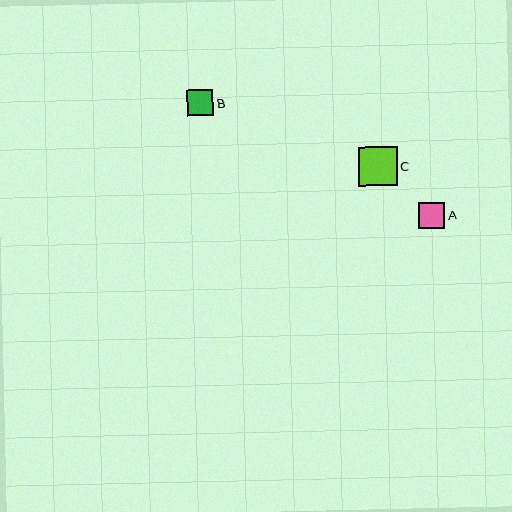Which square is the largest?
Square C is the largest with a size of approximately 39 pixels.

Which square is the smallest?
Square B is the smallest with a size of approximately 26 pixels.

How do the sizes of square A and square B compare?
Square A and square B are approximately the same size.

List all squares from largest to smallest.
From largest to smallest: C, A, B.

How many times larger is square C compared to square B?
Square C is approximately 1.5 times the size of square B.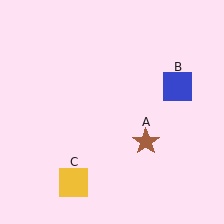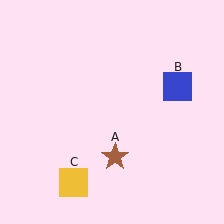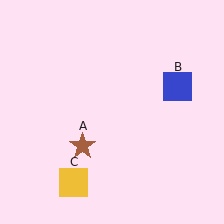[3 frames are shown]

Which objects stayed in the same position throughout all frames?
Blue square (object B) and yellow square (object C) remained stationary.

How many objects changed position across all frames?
1 object changed position: brown star (object A).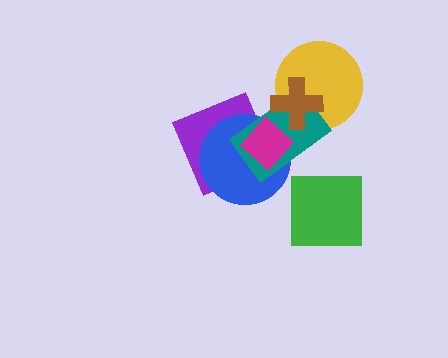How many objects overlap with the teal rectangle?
5 objects overlap with the teal rectangle.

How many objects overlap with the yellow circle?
2 objects overlap with the yellow circle.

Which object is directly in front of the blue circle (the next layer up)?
The teal rectangle is directly in front of the blue circle.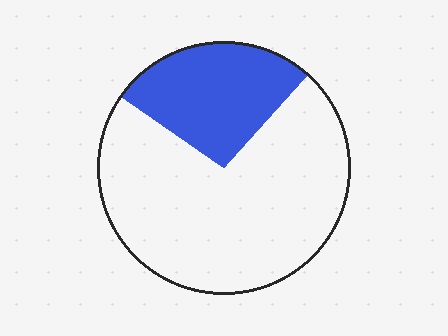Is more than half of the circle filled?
No.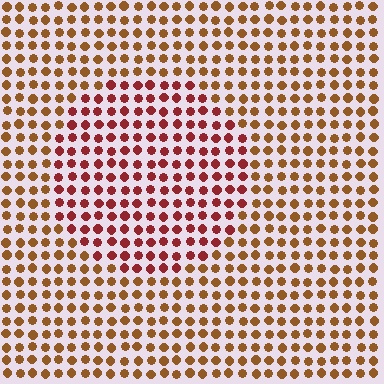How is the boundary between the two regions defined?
The boundary is defined purely by a slight shift in hue (about 33 degrees). Spacing, size, and orientation are identical on both sides.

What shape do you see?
I see a circle.